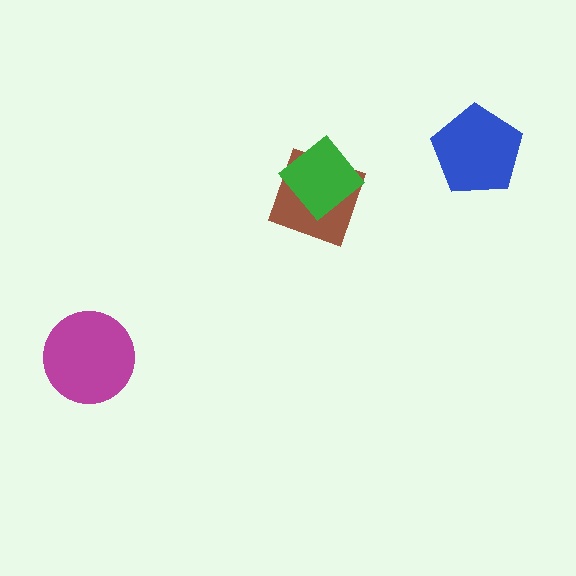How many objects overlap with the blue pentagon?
0 objects overlap with the blue pentagon.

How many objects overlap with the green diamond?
1 object overlaps with the green diamond.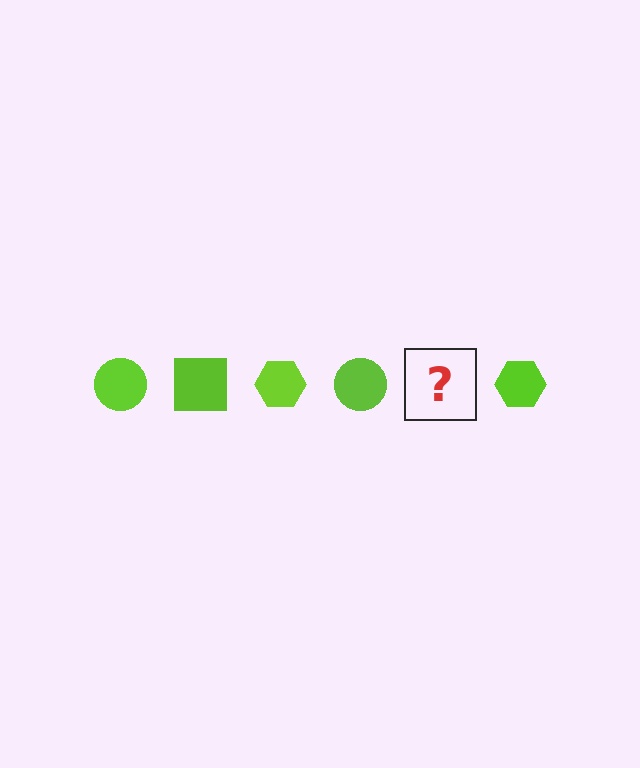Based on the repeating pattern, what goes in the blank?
The blank should be a lime square.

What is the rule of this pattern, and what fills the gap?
The rule is that the pattern cycles through circle, square, hexagon shapes in lime. The gap should be filled with a lime square.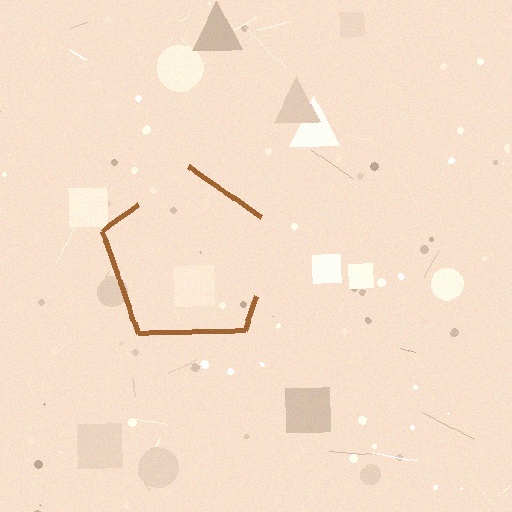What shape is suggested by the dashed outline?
The dashed outline suggests a pentagon.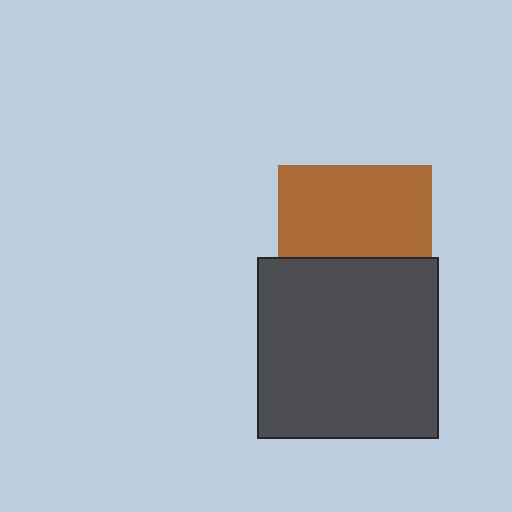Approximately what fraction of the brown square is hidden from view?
Roughly 40% of the brown square is hidden behind the dark gray square.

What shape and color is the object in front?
The object in front is a dark gray square.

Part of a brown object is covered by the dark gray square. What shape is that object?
It is a square.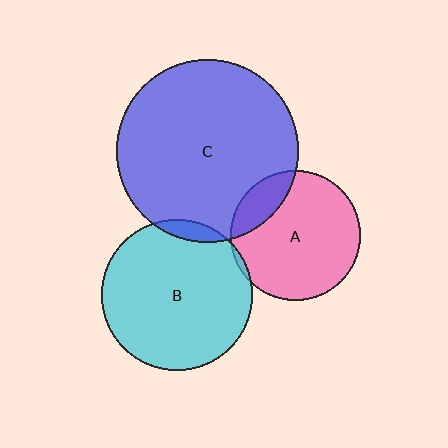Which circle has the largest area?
Circle C (blue).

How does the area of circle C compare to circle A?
Approximately 1.9 times.